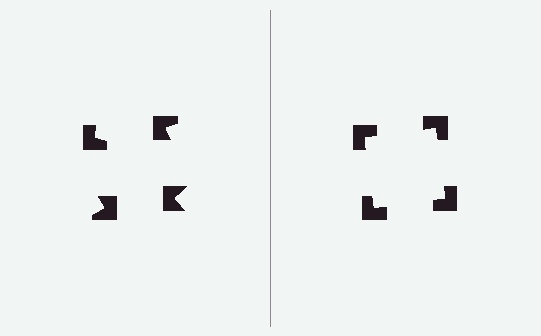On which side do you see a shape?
An illusory square appears on the right side. On the left side the wedge cuts are rotated, so no coherent shape forms.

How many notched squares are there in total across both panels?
8 — 4 on each side.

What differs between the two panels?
The notched squares are positioned identically on both sides; only the wedge orientations differ. On the right they align to a square; on the left they are misaligned.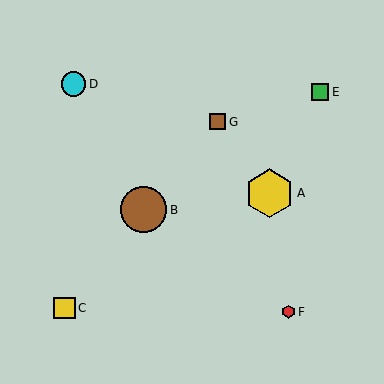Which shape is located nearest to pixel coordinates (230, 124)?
The brown square (labeled G) at (218, 122) is nearest to that location.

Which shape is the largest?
The yellow hexagon (labeled A) is the largest.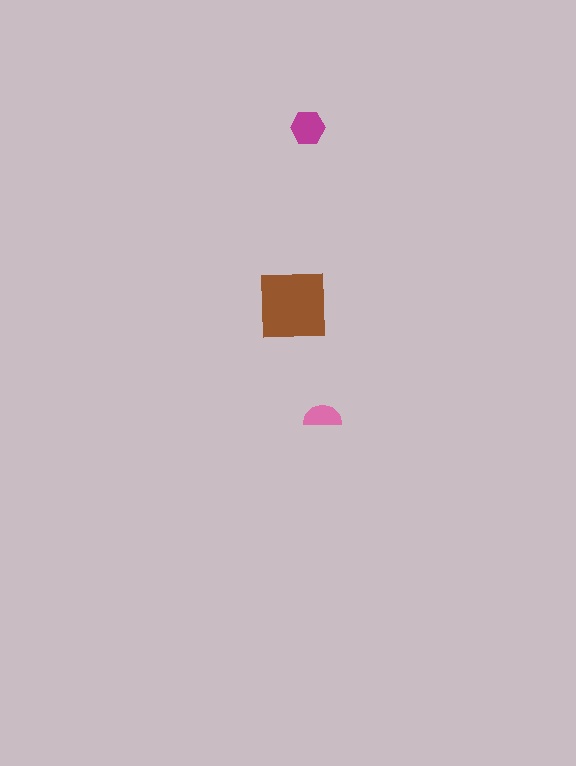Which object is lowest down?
The pink semicircle is bottommost.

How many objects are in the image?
There are 3 objects in the image.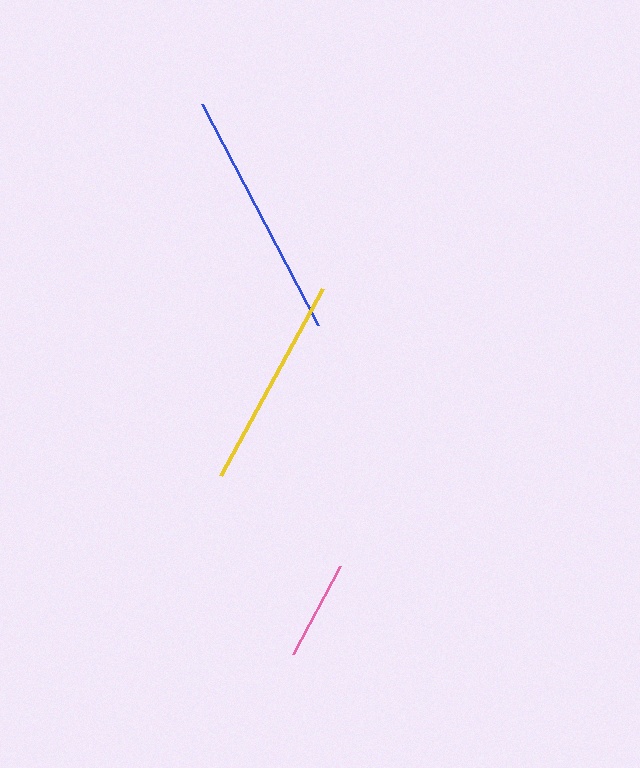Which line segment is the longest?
The blue line is the longest at approximately 249 pixels.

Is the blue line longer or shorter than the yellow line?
The blue line is longer than the yellow line.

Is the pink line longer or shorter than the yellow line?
The yellow line is longer than the pink line.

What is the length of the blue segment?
The blue segment is approximately 249 pixels long.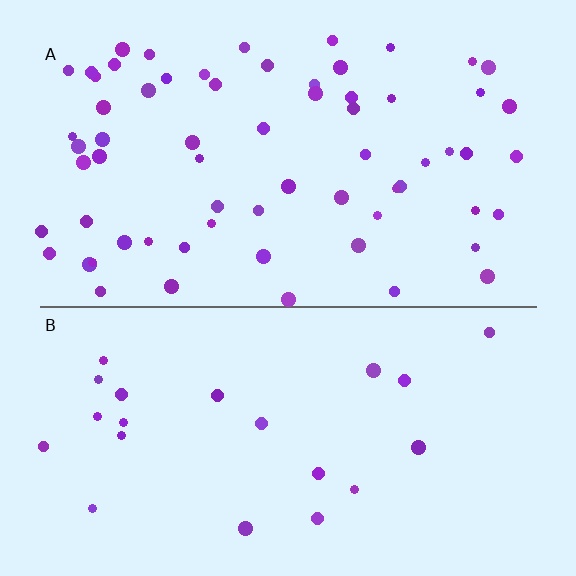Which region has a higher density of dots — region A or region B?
A (the top).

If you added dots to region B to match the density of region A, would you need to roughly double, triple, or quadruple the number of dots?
Approximately triple.